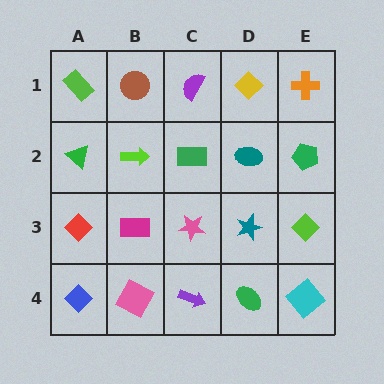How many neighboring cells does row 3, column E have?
3.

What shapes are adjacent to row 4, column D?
A teal star (row 3, column D), a purple arrow (row 4, column C), a cyan diamond (row 4, column E).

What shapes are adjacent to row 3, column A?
A green triangle (row 2, column A), a blue diamond (row 4, column A), a magenta rectangle (row 3, column B).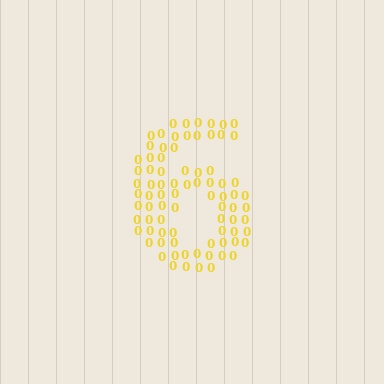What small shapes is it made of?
It is made of small digit 0's.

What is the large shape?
The large shape is the digit 6.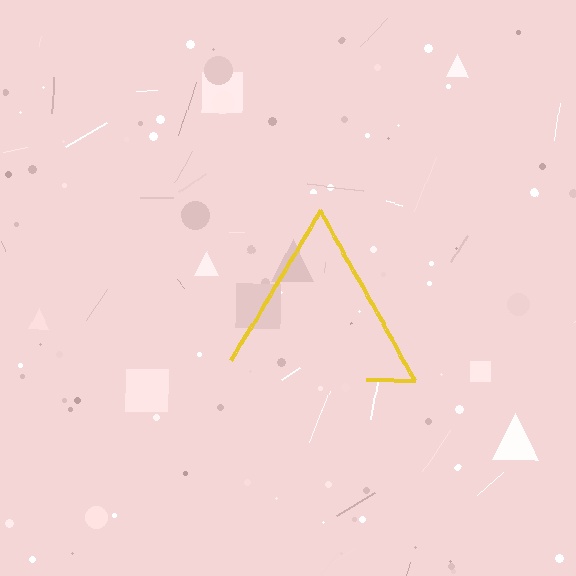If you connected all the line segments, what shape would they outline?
They would outline a triangle.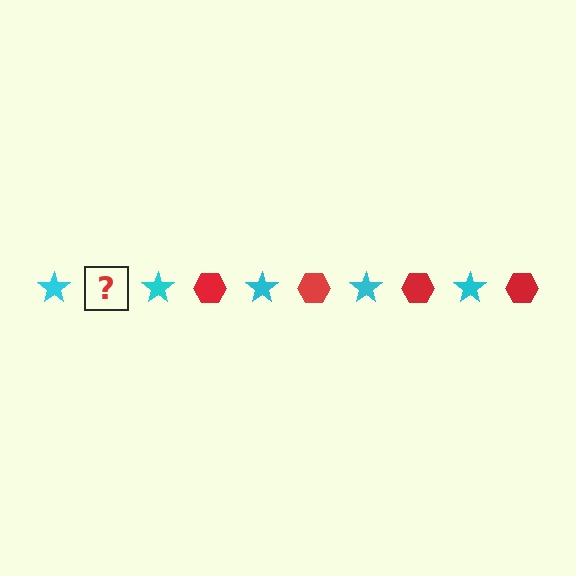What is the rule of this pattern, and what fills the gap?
The rule is that the pattern alternates between cyan star and red hexagon. The gap should be filled with a red hexagon.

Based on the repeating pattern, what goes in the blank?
The blank should be a red hexagon.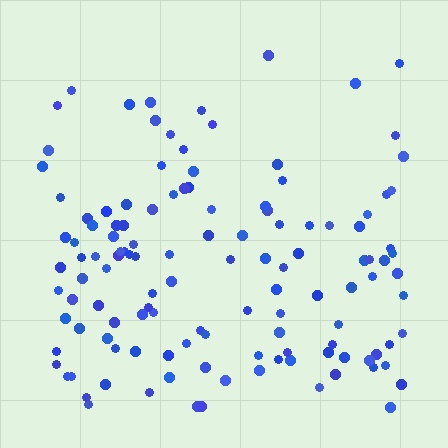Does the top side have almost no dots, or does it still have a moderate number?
Still a moderate number, just noticeably fewer than the bottom.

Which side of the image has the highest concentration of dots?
The bottom.